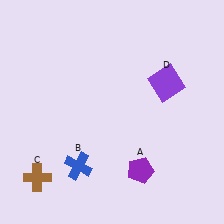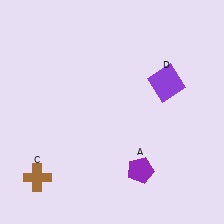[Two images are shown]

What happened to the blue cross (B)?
The blue cross (B) was removed in Image 2. It was in the bottom-left area of Image 1.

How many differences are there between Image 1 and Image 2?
There is 1 difference between the two images.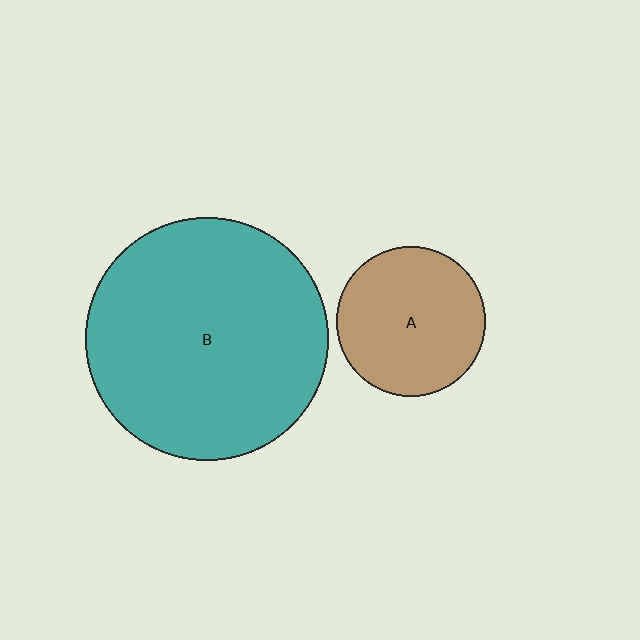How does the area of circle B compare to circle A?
Approximately 2.6 times.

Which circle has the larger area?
Circle B (teal).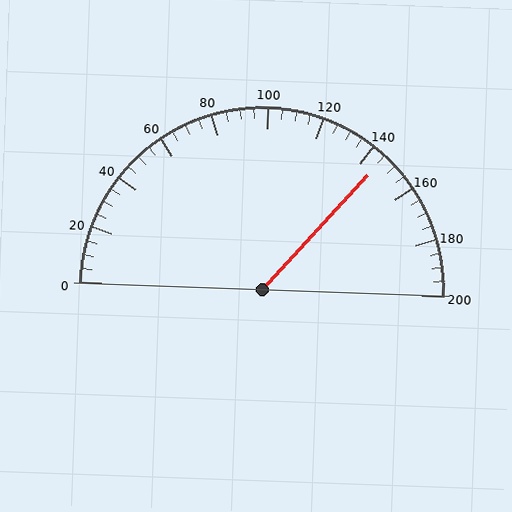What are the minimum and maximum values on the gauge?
The gauge ranges from 0 to 200.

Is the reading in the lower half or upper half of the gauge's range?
The reading is in the upper half of the range (0 to 200).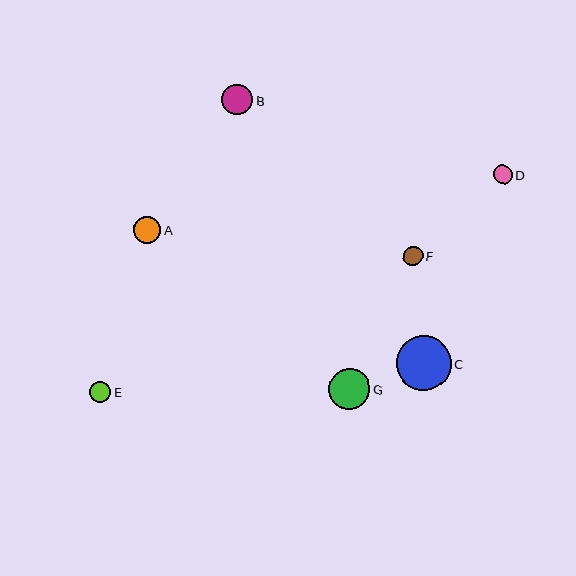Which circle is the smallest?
Circle D is the smallest with a size of approximately 19 pixels.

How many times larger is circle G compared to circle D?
Circle G is approximately 2.2 times the size of circle D.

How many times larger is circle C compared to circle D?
Circle C is approximately 2.9 times the size of circle D.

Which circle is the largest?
Circle C is the largest with a size of approximately 55 pixels.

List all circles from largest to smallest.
From largest to smallest: C, G, B, A, E, F, D.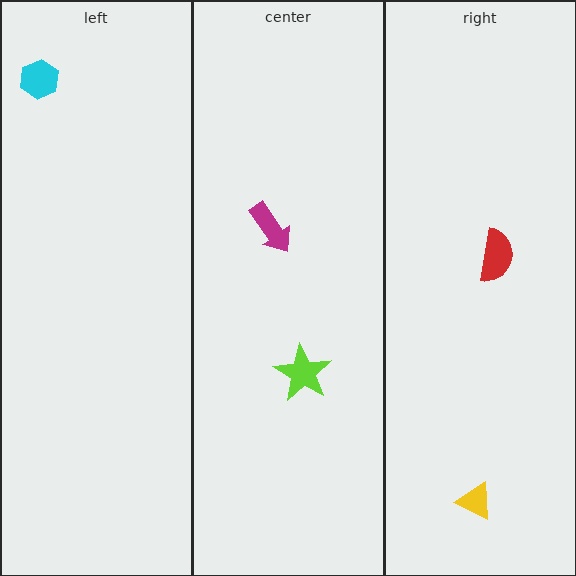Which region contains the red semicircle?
The right region.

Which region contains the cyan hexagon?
The left region.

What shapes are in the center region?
The magenta arrow, the lime star.